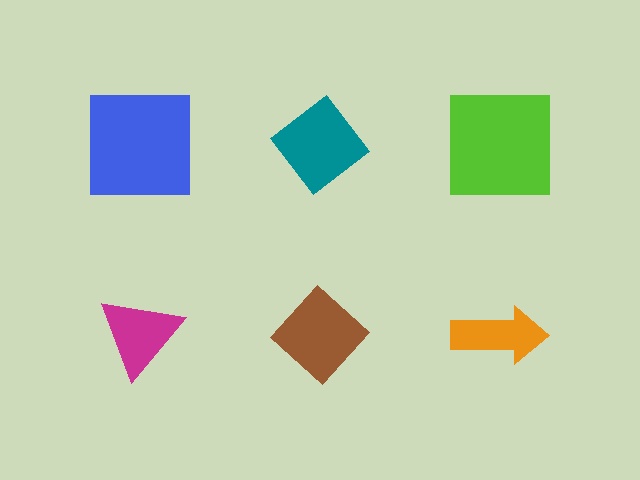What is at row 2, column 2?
A brown diamond.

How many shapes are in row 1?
3 shapes.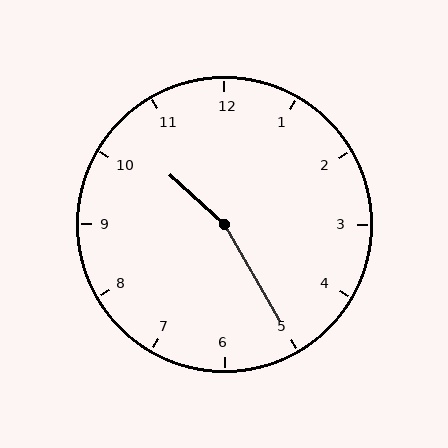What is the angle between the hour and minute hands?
Approximately 162 degrees.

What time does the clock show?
10:25.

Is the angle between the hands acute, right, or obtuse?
It is obtuse.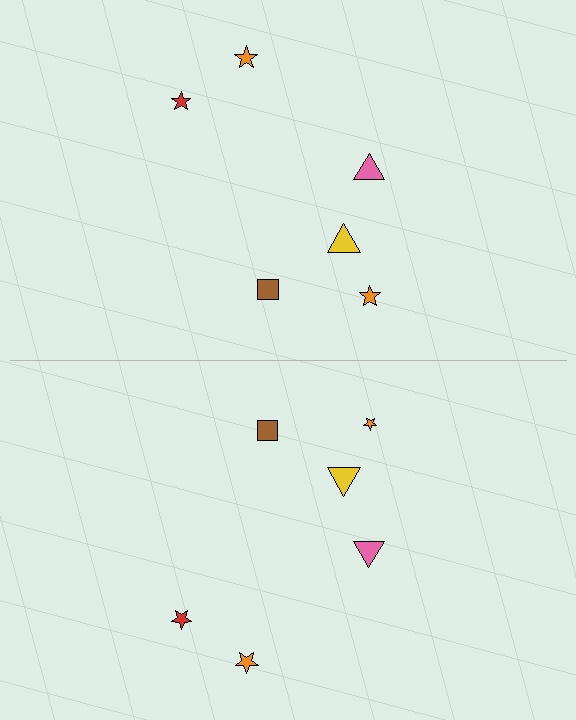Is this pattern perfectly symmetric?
No, the pattern is not perfectly symmetric. The orange star on the bottom side has a different size than its mirror counterpart.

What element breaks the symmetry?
The orange star on the bottom side has a different size than its mirror counterpart.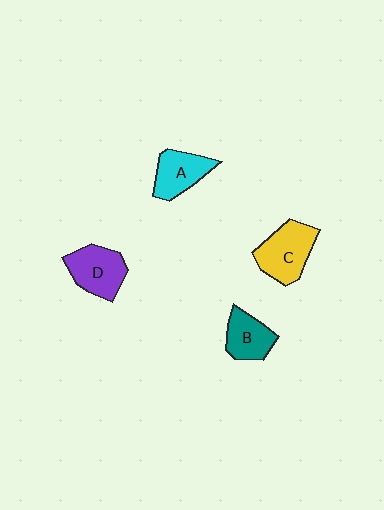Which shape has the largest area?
Shape C (yellow).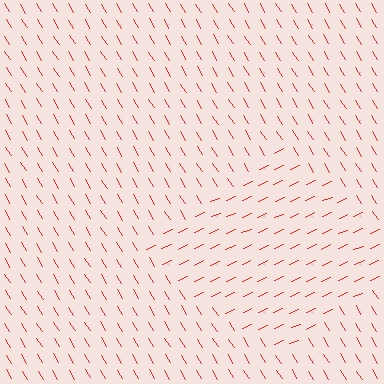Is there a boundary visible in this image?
Yes, there is a texture boundary formed by a change in line orientation.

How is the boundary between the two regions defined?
The boundary is defined purely by a change in line orientation (approximately 82 degrees difference). All lines are the same color and thickness.